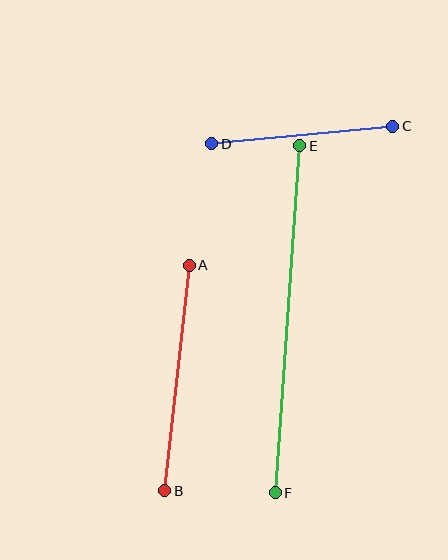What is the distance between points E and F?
The distance is approximately 348 pixels.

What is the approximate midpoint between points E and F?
The midpoint is at approximately (287, 319) pixels.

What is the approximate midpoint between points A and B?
The midpoint is at approximately (177, 378) pixels.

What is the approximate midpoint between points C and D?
The midpoint is at approximately (302, 135) pixels.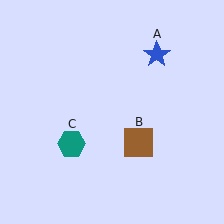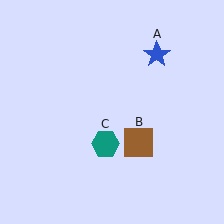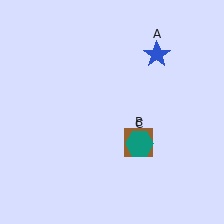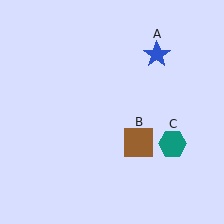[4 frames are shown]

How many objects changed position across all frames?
1 object changed position: teal hexagon (object C).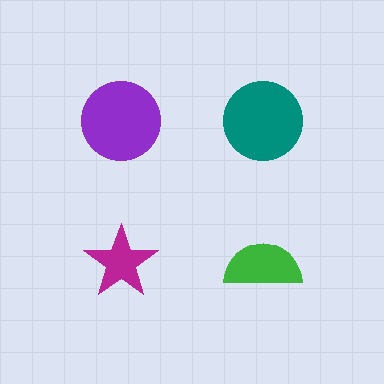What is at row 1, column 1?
A purple circle.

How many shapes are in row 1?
2 shapes.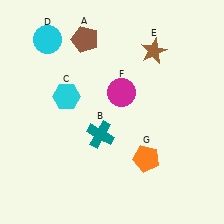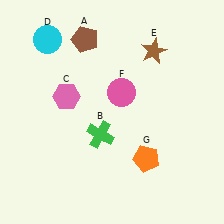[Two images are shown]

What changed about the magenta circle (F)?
In Image 1, F is magenta. In Image 2, it changed to pink.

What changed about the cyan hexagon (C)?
In Image 1, C is cyan. In Image 2, it changed to pink.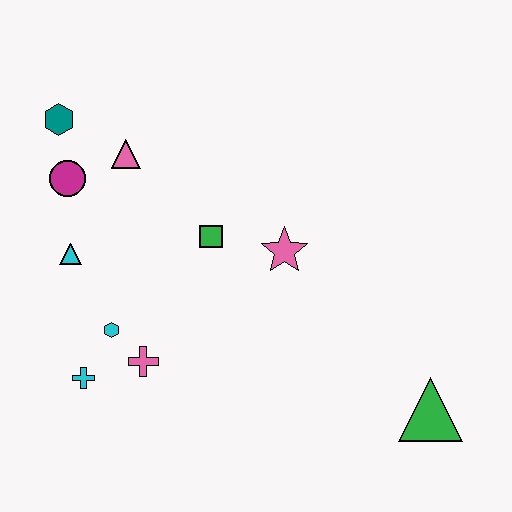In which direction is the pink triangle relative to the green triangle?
The pink triangle is to the left of the green triangle.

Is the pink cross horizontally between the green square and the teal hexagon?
Yes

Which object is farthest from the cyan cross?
The green triangle is farthest from the cyan cross.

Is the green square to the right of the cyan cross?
Yes